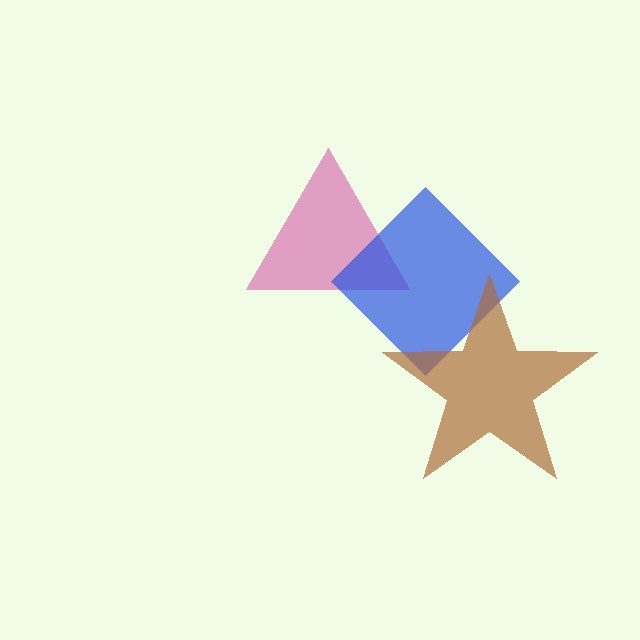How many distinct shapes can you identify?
There are 3 distinct shapes: a magenta triangle, a blue diamond, a brown star.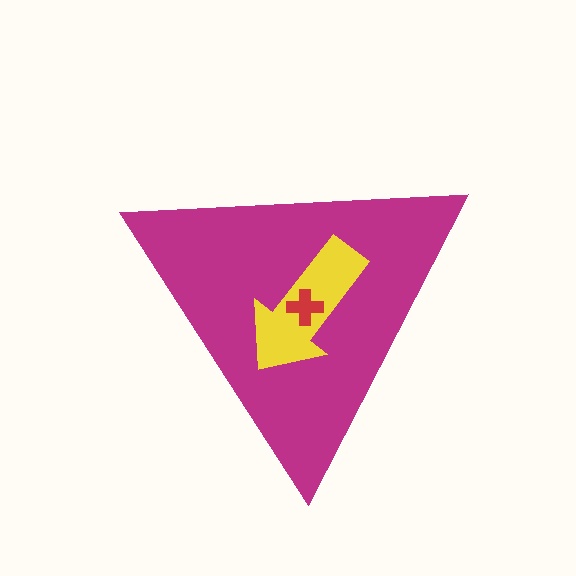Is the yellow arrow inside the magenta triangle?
Yes.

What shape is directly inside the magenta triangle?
The yellow arrow.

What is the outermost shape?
The magenta triangle.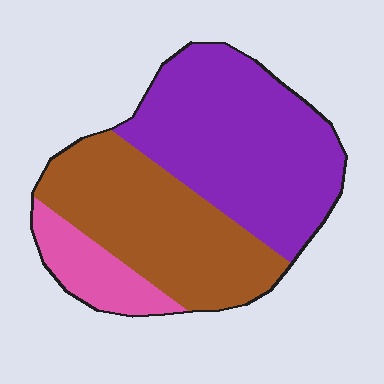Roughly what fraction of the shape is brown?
Brown takes up between a third and a half of the shape.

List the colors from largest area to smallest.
From largest to smallest: purple, brown, pink.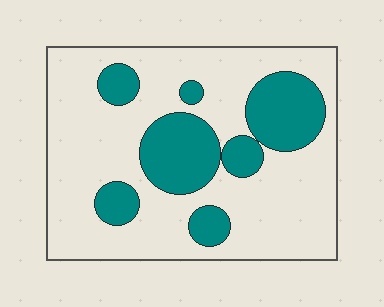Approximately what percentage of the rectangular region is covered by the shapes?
Approximately 25%.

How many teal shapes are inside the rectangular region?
7.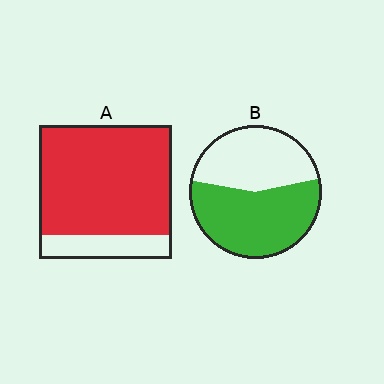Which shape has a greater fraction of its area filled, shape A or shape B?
Shape A.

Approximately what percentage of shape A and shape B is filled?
A is approximately 80% and B is approximately 55%.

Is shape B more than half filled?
Yes.